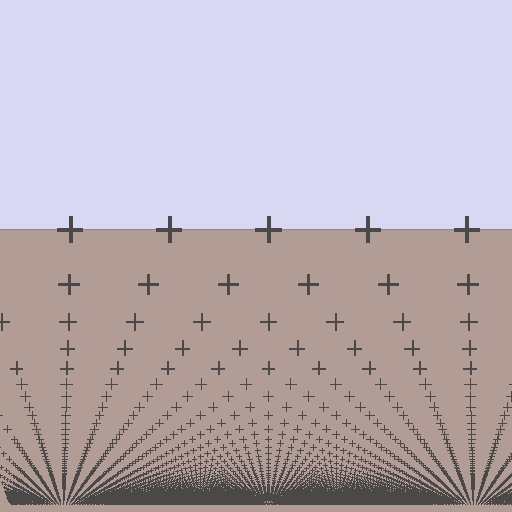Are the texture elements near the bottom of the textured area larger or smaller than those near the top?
Smaller. The gradient is inverted — elements near the bottom are smaller and denser.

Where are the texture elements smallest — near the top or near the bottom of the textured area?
Near the bottom.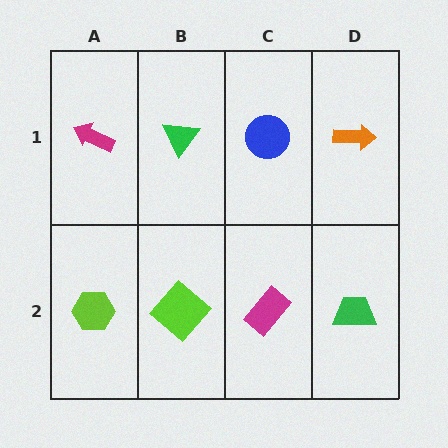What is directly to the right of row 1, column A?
A green triangle.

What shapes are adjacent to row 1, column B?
A lime diamond (row 2, column B), a magenta arrow (row 1, column A), a blue circle (row 1, column C).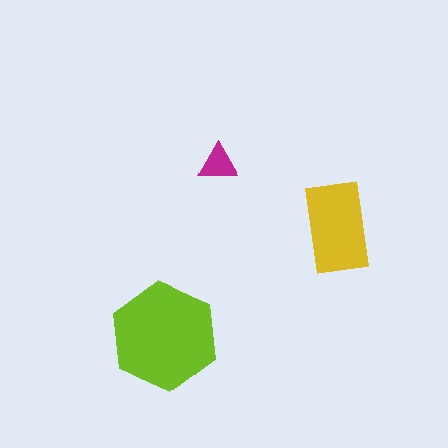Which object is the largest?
The lime hexagon.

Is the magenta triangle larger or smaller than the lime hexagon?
Smaller.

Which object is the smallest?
The magenta triangle.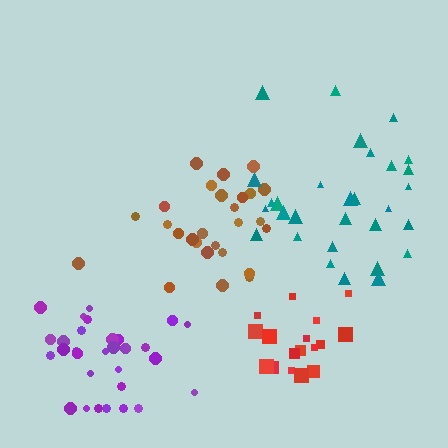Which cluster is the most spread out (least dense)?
Teal.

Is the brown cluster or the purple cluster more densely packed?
Purple.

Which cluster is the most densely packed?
Purple.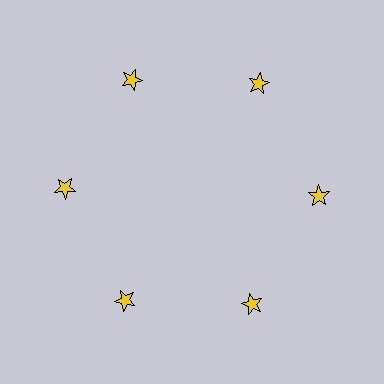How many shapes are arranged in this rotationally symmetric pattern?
There are 6 shapes, arranged in 6 groups of 1.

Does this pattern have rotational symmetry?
Yes, this pattern has 6-fold rotational symmetry. It looks the same after rotating 60 degrees around the center.